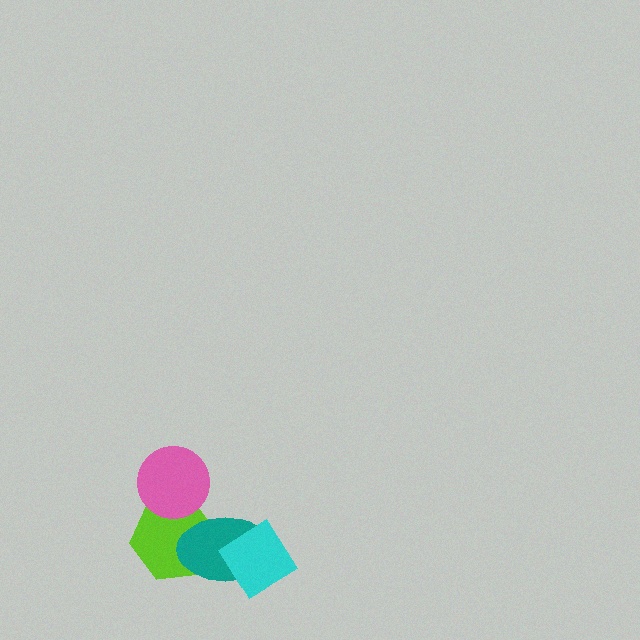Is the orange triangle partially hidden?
Yes, it is partially covered by another shape.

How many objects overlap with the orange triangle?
3 objects overlap with the orange triangle.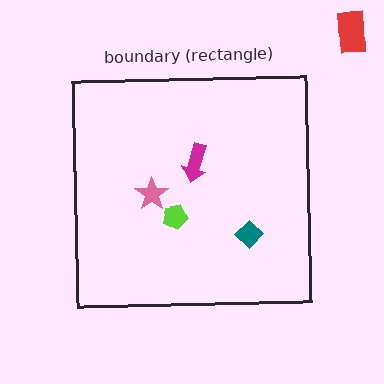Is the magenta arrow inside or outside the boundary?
Inside.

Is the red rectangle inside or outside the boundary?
Outside.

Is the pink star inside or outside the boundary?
Inside.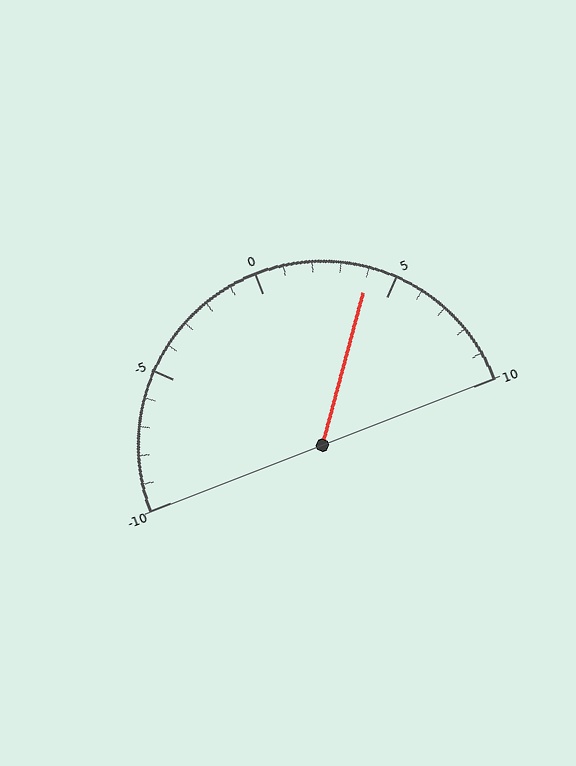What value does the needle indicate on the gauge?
The needle indicates approximately 4.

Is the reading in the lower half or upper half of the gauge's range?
The reading is in the upper half of the range (-10 to 10).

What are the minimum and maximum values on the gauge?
The gauge ranges from -10 to 10.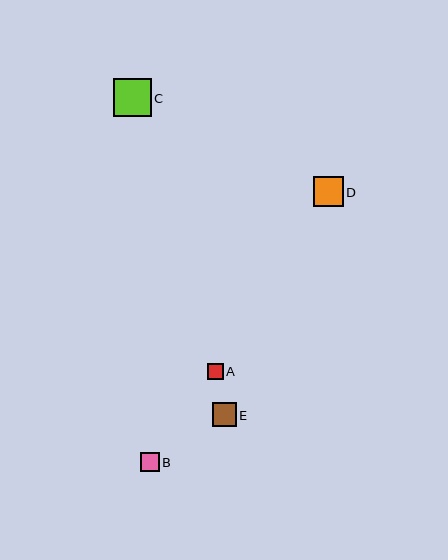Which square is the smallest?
Square A is the smallest with a size of approximately 16 pixels.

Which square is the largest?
Square C is the largest with a size of approximately 38 pixels.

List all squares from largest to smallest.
From largest to smallest: C, D, E, B, A.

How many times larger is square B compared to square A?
Square B is approximately 1.2 times the size of square A.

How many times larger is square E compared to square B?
Square E is approximately 1.3 times the size of square B.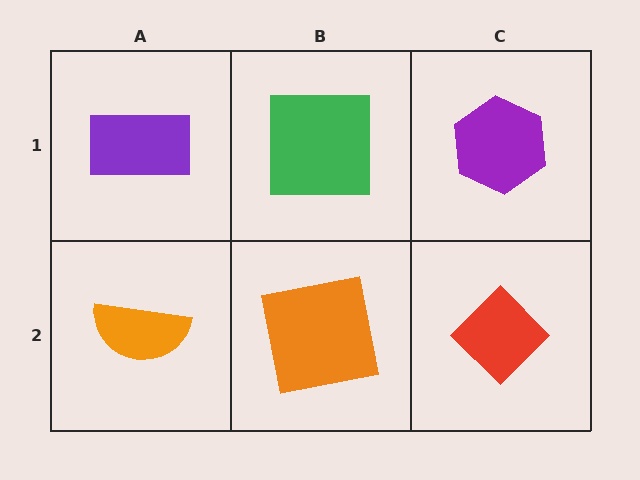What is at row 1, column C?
A purple hexagon.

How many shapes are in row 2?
3 shapes.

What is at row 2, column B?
An orange square.